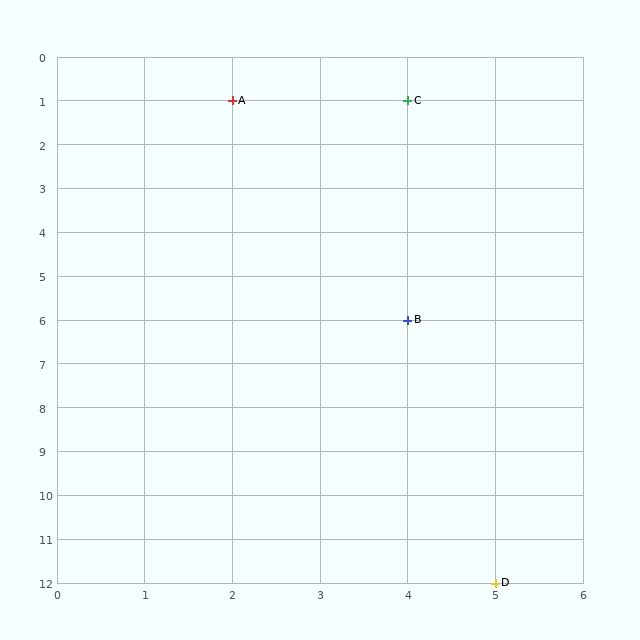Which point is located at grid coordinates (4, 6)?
Point B is at (4, 6).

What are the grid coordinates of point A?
Point A is at grid coordinates (2, 1).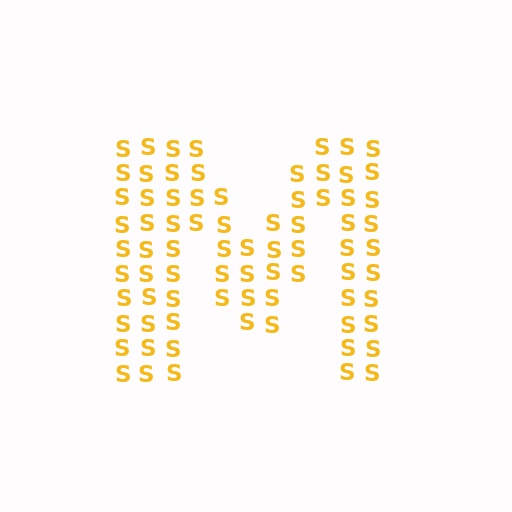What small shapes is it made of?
It is made of small letter S's.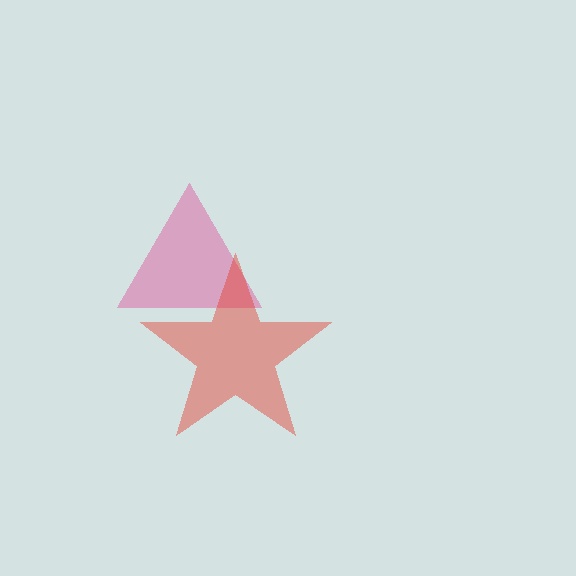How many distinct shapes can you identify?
There are 2 distinct shapes: a pink triangle, a red star.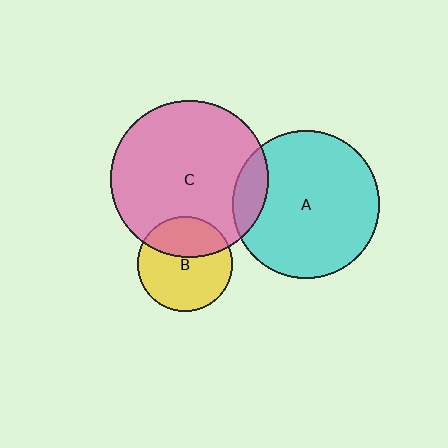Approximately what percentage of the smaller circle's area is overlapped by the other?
Approximately 10%.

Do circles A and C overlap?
Yes.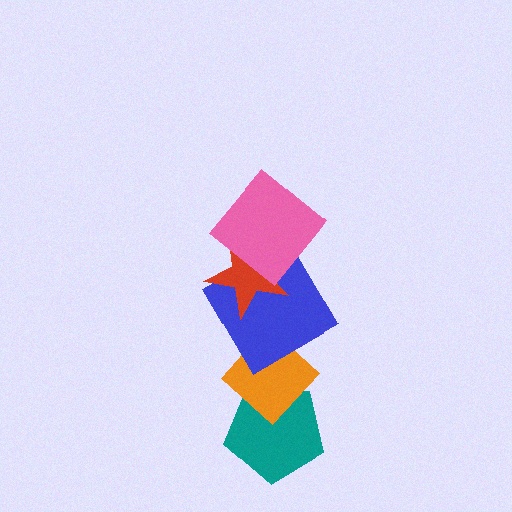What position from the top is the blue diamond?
The blue diamond is 3rd from the top.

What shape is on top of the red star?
The pink diamond is on top of the red star.